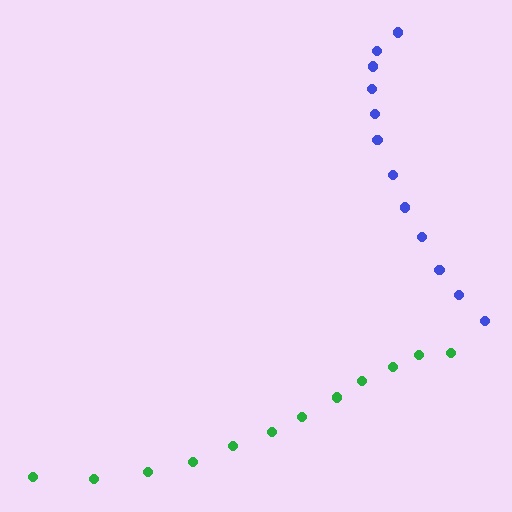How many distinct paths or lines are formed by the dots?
There are 2 distinct paths.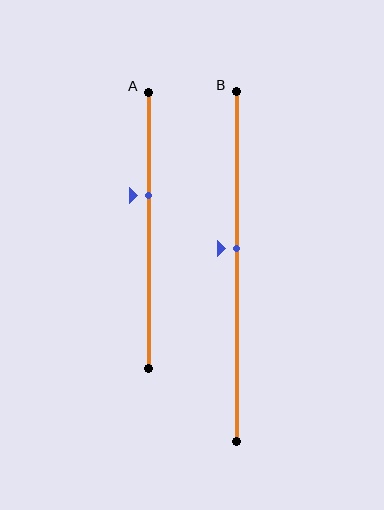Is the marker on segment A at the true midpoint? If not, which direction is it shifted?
No, the marker on segment A is shifted upward by about 13% of the segment length.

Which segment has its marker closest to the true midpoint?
Segment B has its marker closest to the true midpoint.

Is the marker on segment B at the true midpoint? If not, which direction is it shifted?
No, the marker on segment B is shifted upward by about 5% of the segment length.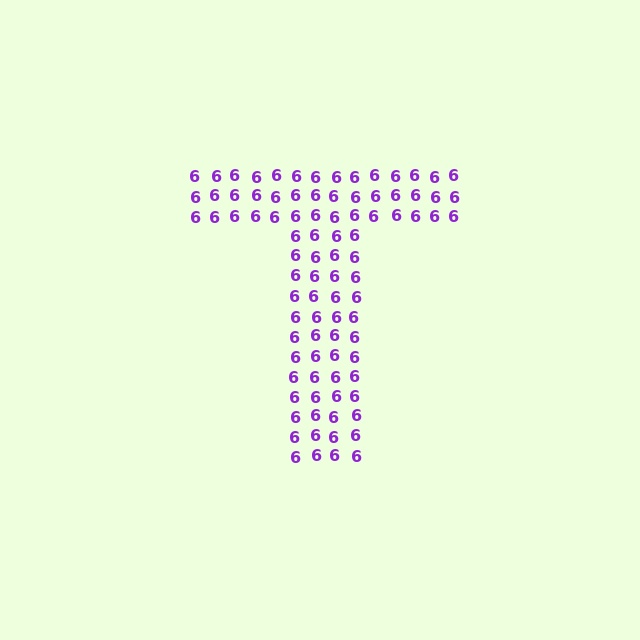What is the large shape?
The large shape is the letter T.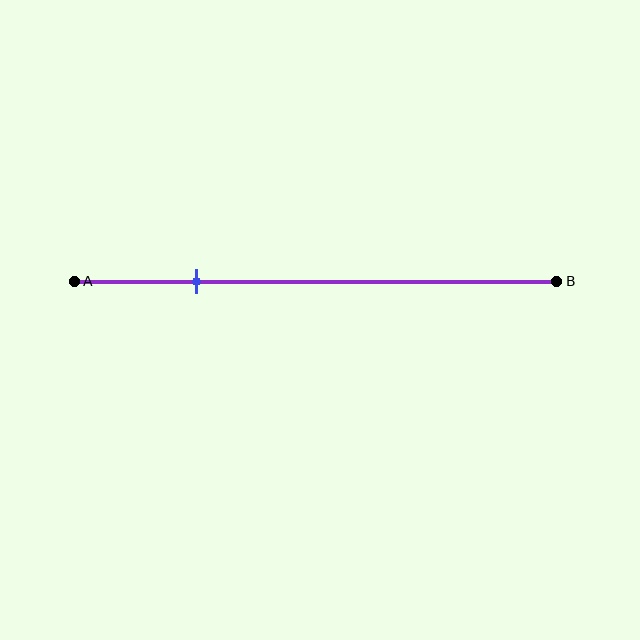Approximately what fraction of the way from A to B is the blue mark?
The blue mark is approximately 25% of the way from A to B.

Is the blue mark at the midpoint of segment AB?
No, the mark is at about 25% from A, not at the 50% midpoint.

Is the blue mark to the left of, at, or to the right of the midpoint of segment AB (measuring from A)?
The blue mark is to the left of the midpoint of segment AB.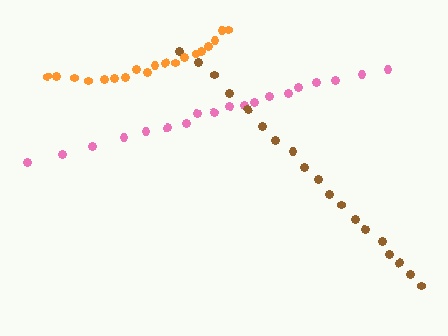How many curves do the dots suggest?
There are 3 distinct paths.